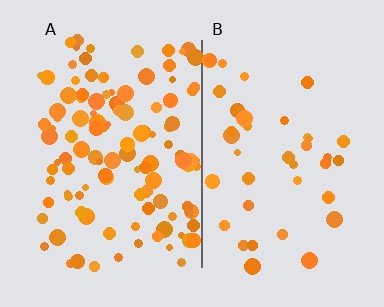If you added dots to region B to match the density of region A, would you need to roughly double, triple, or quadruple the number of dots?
Approximately triple.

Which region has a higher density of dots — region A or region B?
A (the left).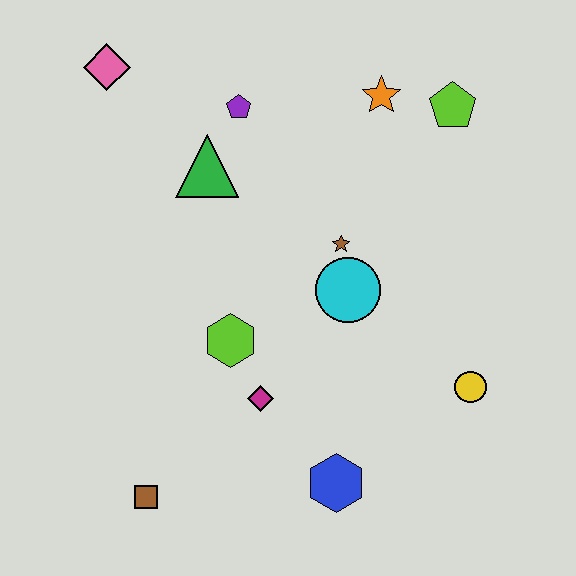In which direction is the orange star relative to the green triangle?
The orange star is to the right of the green triangle.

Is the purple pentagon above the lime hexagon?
Yes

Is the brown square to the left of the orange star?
Yes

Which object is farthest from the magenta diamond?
The pink diamond is farthest from the magenta diamond.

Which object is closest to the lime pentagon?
The orange star is closest to the lime pentagon.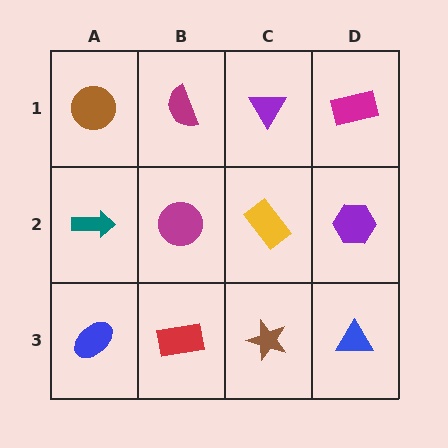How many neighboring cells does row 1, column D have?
2.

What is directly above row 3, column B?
A magenta circle.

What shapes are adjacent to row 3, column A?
A teal arrow (row 2, column A), a red rectangle (row 3, column B).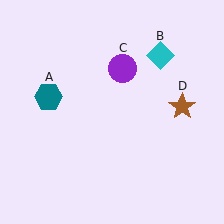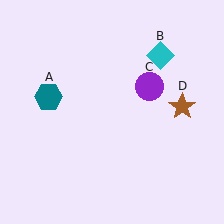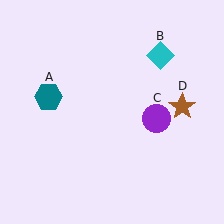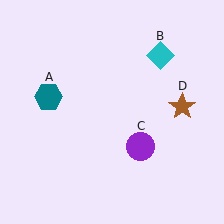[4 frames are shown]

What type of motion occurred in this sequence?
The purple circle (object C) rotated clockwise around the center of the scene.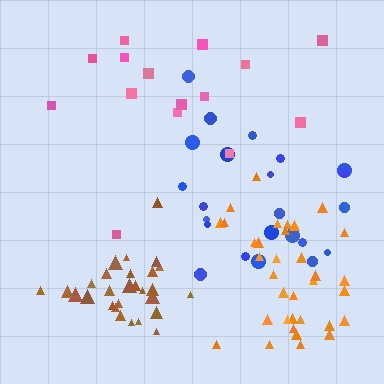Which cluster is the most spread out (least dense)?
Pink.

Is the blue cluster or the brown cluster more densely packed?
Brown.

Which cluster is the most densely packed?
Brown.